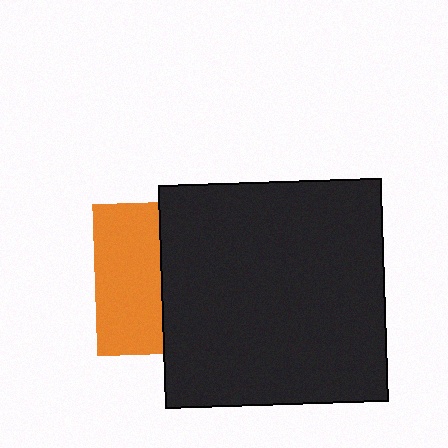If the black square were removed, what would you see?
You would see the complete orange square.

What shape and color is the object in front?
The object in front is a black square.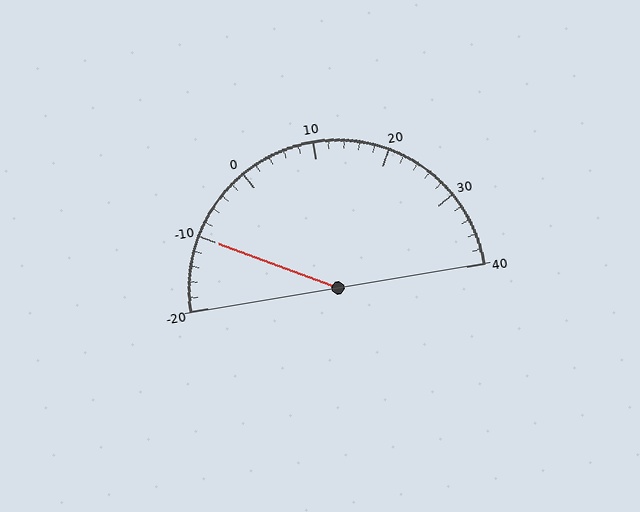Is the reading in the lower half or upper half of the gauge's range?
The reading is in the lower half of the range (-20 to 40).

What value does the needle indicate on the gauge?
The needle indicates approximately -10.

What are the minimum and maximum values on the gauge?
The gauge ranges from -20 to 40.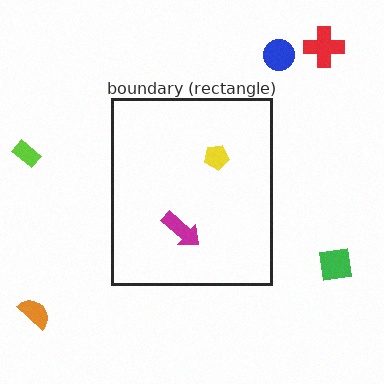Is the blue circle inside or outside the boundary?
Outside.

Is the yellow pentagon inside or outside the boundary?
Inside.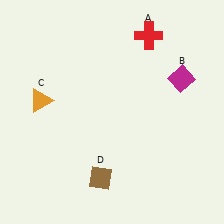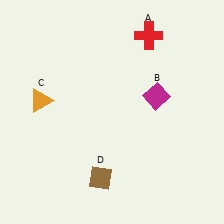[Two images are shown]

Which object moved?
The magenta diamond (B) moved left.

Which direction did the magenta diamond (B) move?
The magenta diamond (B) moved left.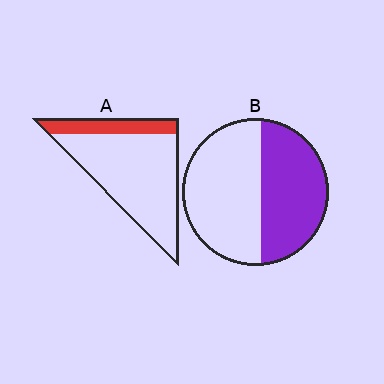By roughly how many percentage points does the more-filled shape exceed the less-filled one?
By roughly 25 percentage points (B over A).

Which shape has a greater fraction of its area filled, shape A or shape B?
Shape B.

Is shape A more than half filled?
No.